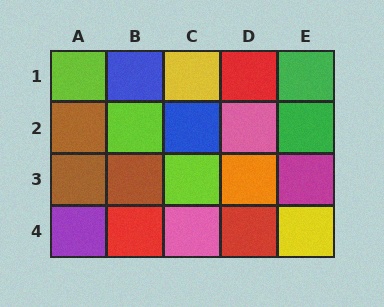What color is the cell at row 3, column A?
Brown.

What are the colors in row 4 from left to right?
Purple, red, pink, red, yellow.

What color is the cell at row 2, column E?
Green.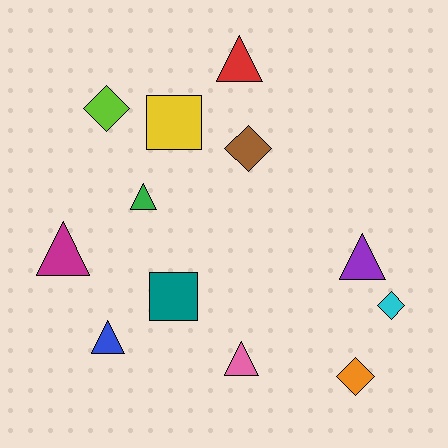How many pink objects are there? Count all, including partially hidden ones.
There is 1 pink object.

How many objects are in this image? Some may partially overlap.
There are 12 objects.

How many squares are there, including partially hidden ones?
There are 2 squares.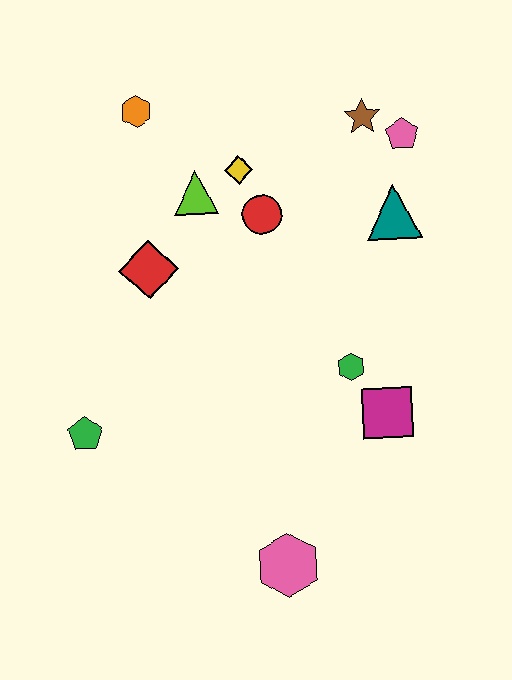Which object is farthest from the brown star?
The pink hexagon is farthest from the brown star.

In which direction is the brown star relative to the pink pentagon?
The brown star is to the left of the pink pentagon.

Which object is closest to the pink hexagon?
The magenta square is closest to the pink hexagon.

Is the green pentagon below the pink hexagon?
No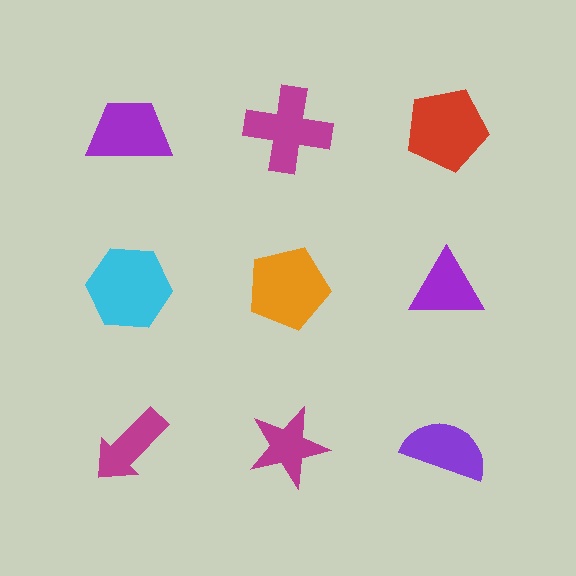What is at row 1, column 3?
A red pentagon.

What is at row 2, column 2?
An orange pentagon.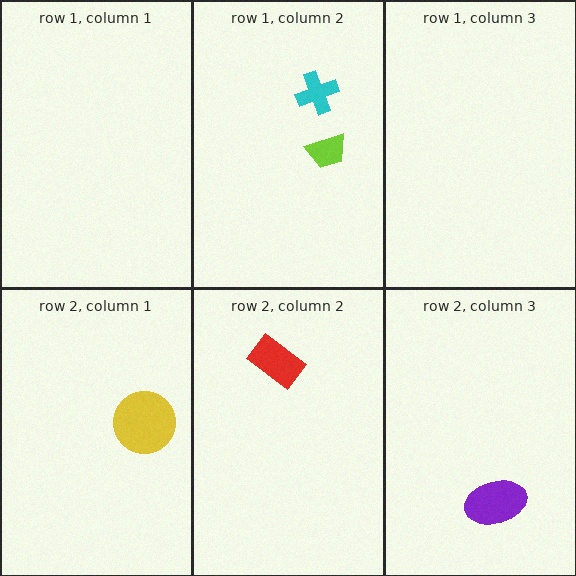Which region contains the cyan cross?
The row 1, column 2 region.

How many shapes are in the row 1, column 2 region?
2.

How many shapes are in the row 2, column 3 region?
1.